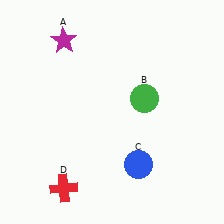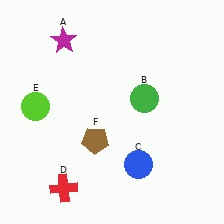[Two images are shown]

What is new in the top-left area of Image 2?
A lime circle (E) was added in the top-left area of Image 2.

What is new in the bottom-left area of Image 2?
A brown pentagon (F) was added in the bottom-left area of Image 2.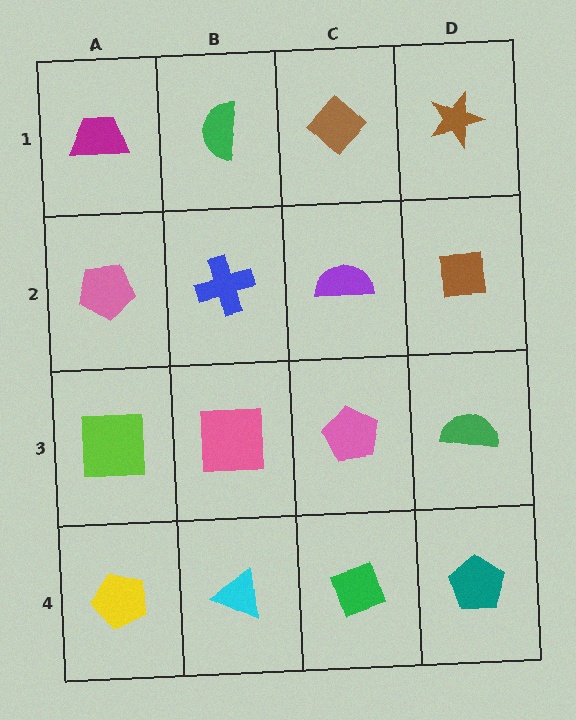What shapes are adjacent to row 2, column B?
A green semicircle (row 1, column B), a pink square (row 3, column B), a pink pentagon (row 2, column A), a purple semicircle (row 2, column C).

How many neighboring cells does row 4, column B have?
3.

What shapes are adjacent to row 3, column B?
A blue cross (row 2, column B), a cyan triangle (row 4, column B), a lime square (row 3, column A), a pink pentagon (row 3, column C).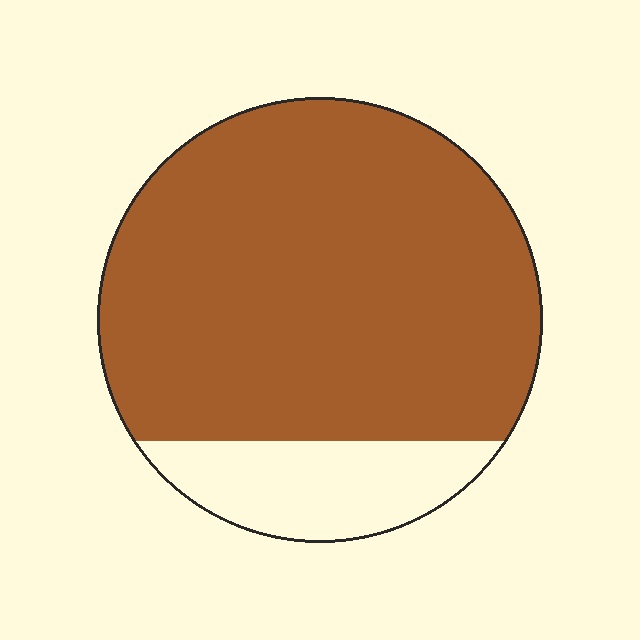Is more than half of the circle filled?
Yes.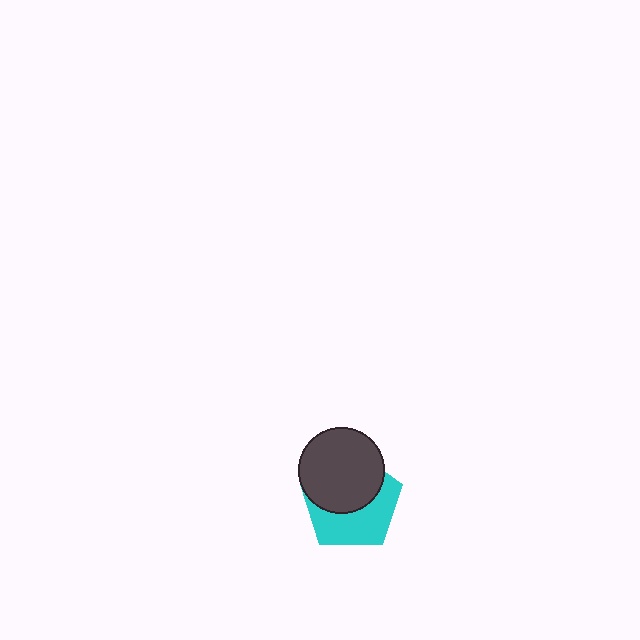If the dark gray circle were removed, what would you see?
You would see the complete cyan pentagon.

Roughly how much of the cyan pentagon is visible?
About half of it is visible (roughly 49%).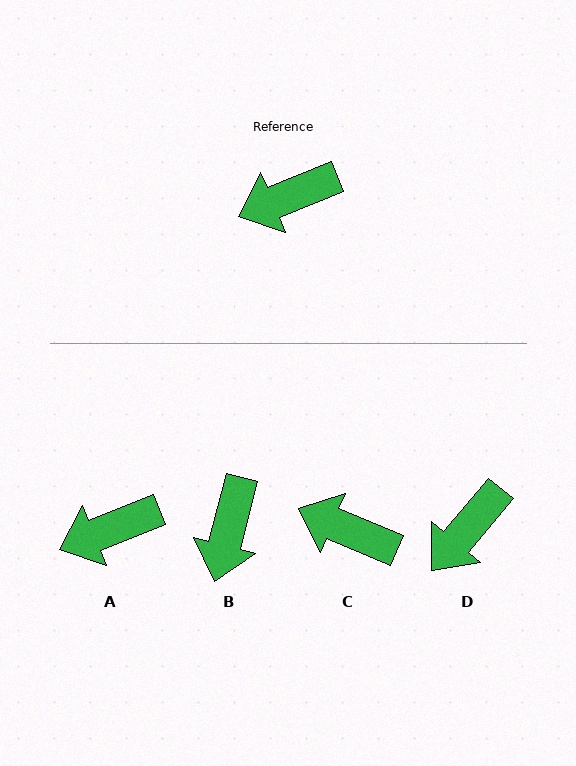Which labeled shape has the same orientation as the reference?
A.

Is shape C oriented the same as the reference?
No, it is off by about 45 degrees.